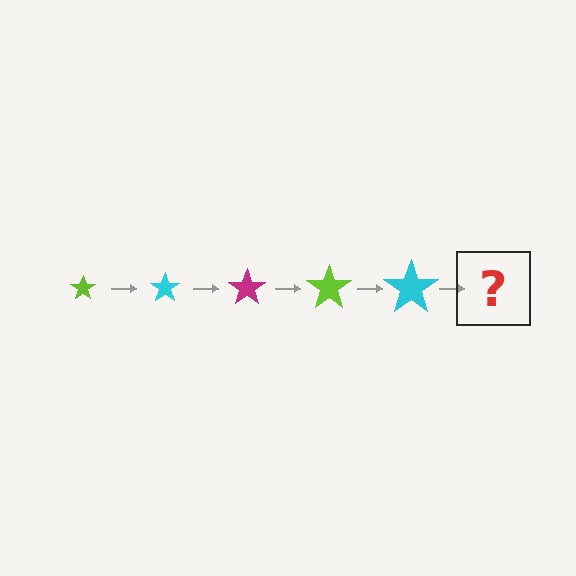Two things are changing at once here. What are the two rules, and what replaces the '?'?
The two rules are that the star grows larger each step and the color cycles through lime, cyan, and magenta. The '?' should be a magenta star, larger than the previous one.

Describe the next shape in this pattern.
It should be a magenta star, larger than the previous one.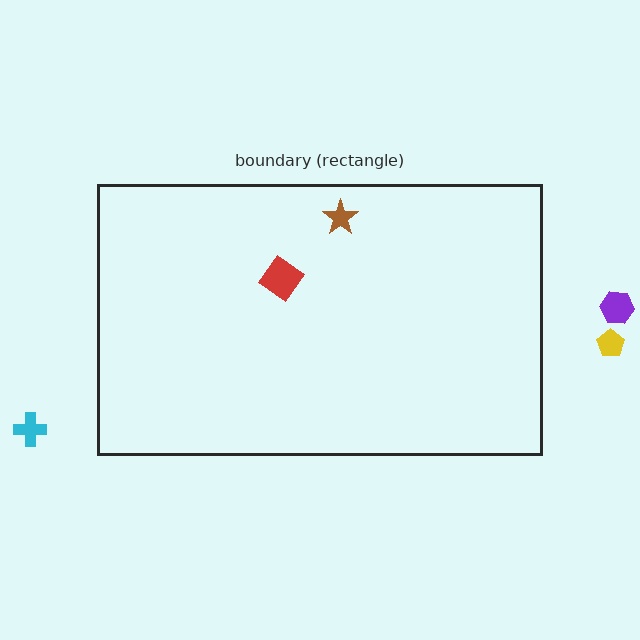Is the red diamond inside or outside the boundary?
Inside.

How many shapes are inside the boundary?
2 inside, 3 outside.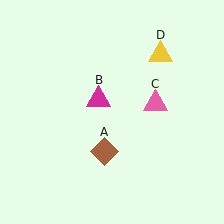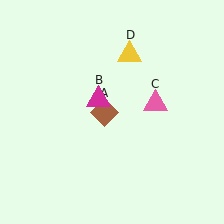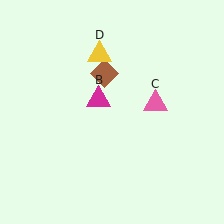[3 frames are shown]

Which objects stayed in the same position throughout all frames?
Magenta triangle (object B) and pink triangle (object C) remained stationary.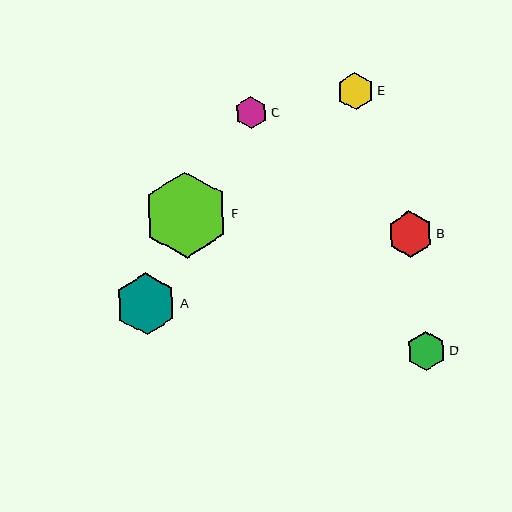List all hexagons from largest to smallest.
From largest to smallest: F, A, B, D, E, C.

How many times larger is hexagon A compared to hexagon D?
Hexagon A is approximately 1.6 times the size of hexagon D.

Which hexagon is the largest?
Hexagon F is the largest with a size of approximately 86 pixels.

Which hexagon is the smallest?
Hexagon C is the smallest with a size of approximately 32 pixels.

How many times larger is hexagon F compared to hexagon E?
Hexagon F is approximately 2.3 times the size of hexagon E.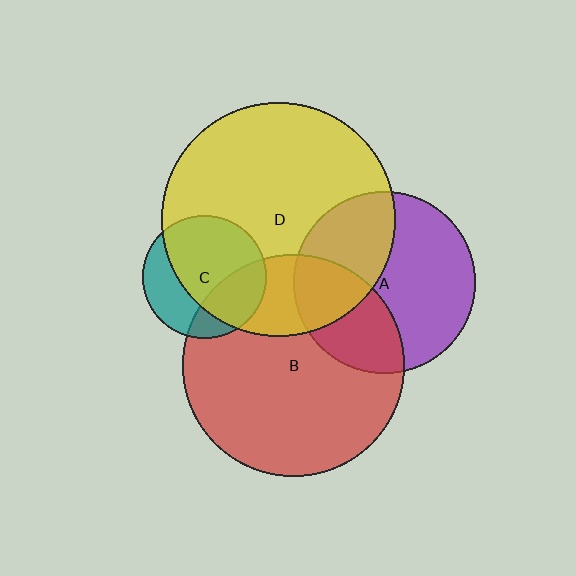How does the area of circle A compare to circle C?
Approximately 2.2 times.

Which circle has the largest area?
Circle D (yellow).